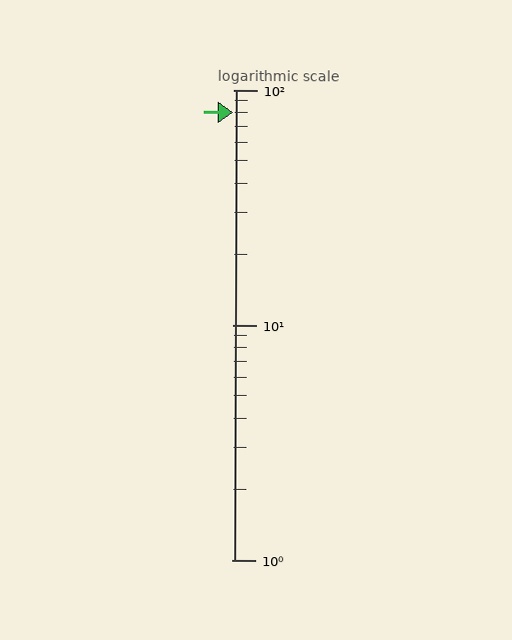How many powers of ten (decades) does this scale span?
The scale spans 2 decades, from 1 to 100.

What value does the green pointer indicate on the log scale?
The pointer indicates approximately 80.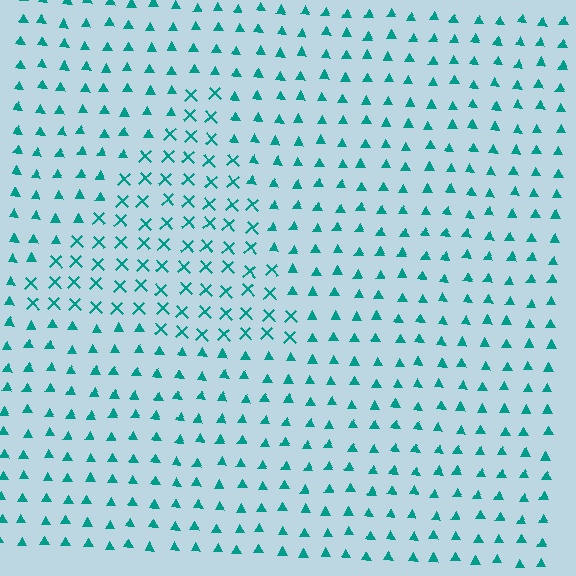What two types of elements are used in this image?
The image uses X marks inside the triangle region and triangles outside it.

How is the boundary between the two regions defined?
The boundary is defined by a change in element shape: X marks inside vs. triangles outside. All elements share the same color and spacing.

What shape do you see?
I see a triangle.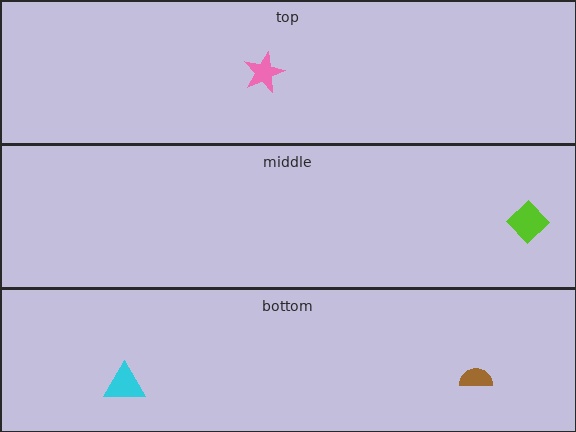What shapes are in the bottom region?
The cyan triangle, the brown semicircle.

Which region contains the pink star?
The top region.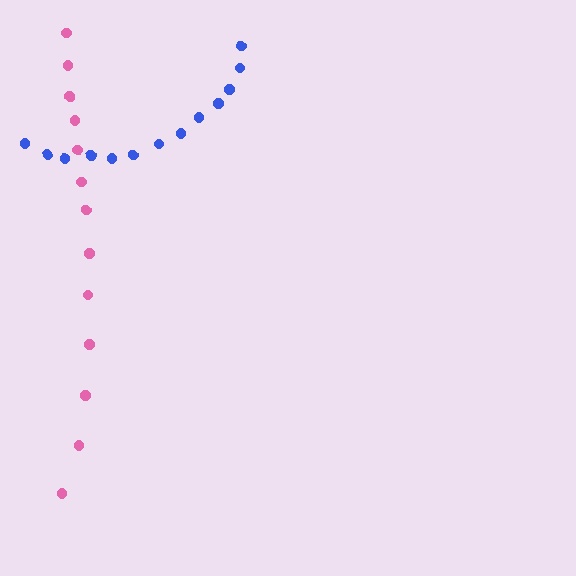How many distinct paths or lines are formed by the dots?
There are 2 distinct paths.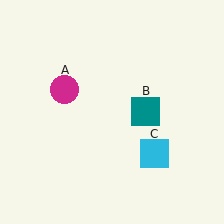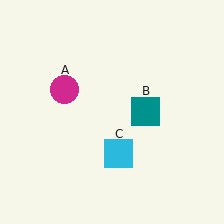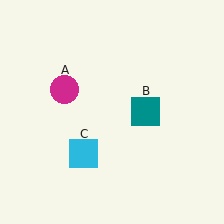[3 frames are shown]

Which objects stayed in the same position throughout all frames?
Magenta circle (object A) and teal square (object B) remained stationary.